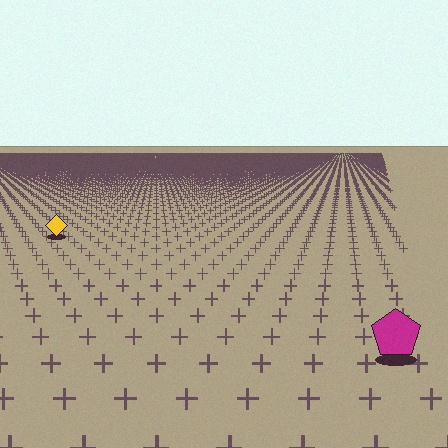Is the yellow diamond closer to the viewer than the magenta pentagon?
No. The magenta pentagon is closer — you can tell from the texture gradient: the ground texture is coarser near it.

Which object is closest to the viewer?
The magenta pentagon is closest. The texture marks near it are larger and more spread out.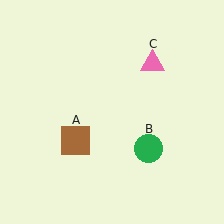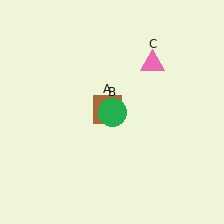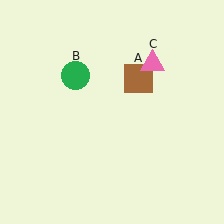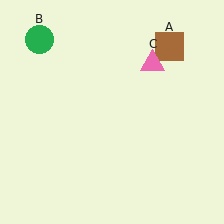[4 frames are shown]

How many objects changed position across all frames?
2 objects changed position: brown square (object A), green circle (object B).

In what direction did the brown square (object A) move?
The brown square (object A) moved up and to the right.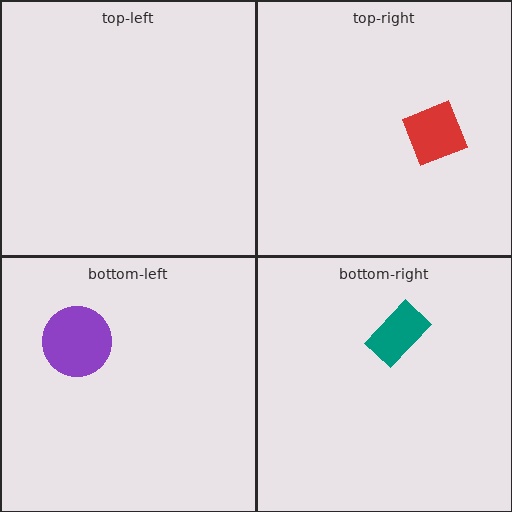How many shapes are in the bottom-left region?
1.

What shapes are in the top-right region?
The red diamond.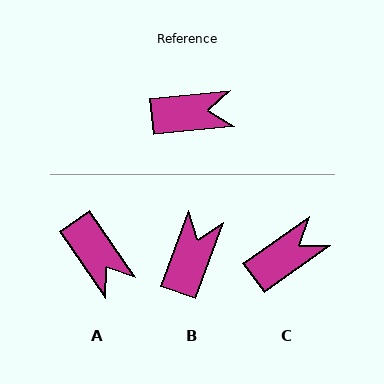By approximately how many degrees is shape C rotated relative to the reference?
Approximately 30 degrees counter-clockwise.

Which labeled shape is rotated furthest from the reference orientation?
B, about 65 degrees away.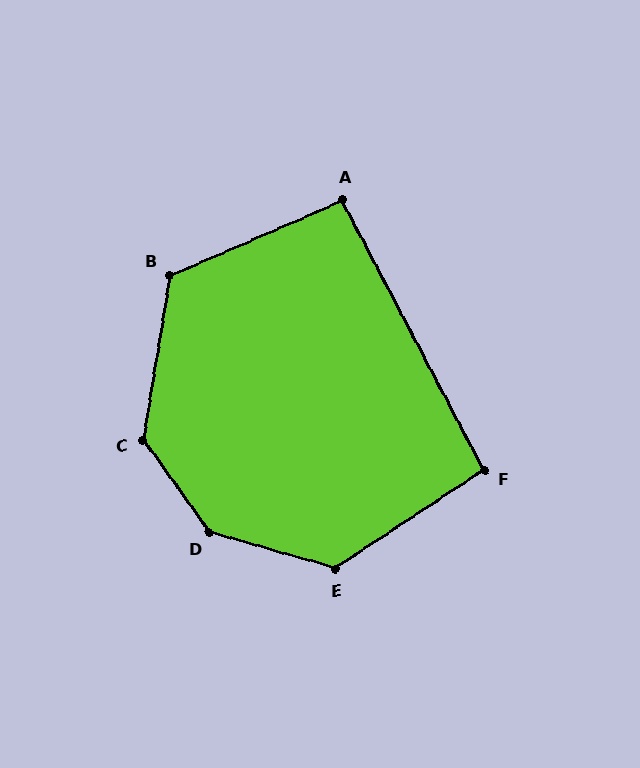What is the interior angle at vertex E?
Approximately 130 degrees (obtuse).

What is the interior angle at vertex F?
Approximately 96 degrees (obtuse).